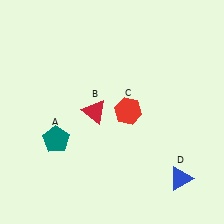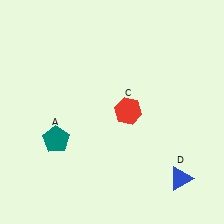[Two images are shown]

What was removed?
The red triangle (B) was removed in Image 2.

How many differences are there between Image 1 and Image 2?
There is 1 difference between the two images.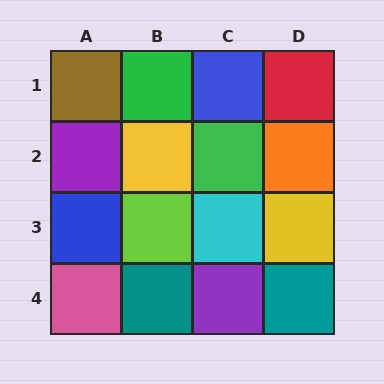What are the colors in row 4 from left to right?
Pink, teal, purple, teal.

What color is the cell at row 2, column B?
Yellow.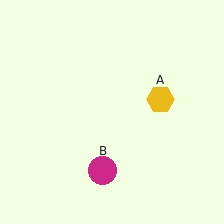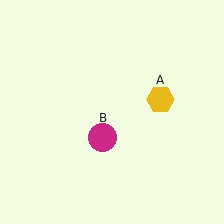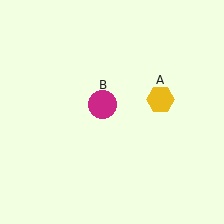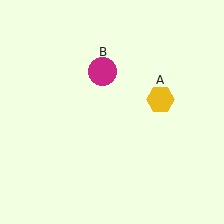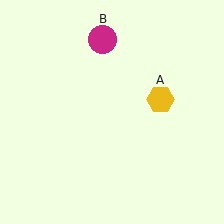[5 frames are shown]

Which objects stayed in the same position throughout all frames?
Yellow hexagon (object A) remained stationary.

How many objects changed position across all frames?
1 object changed position: magenta circle (object B).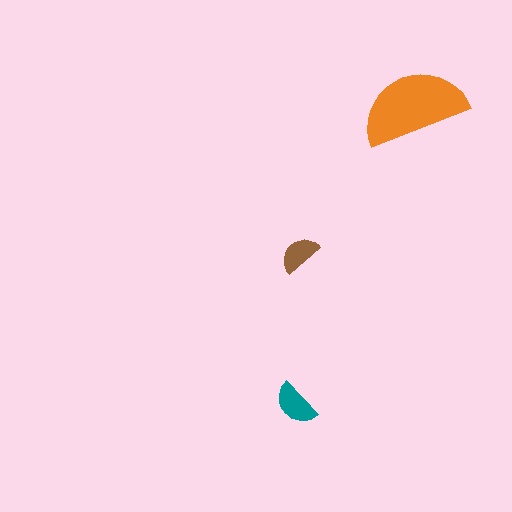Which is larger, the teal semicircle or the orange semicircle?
The orange one.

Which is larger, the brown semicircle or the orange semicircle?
The orange one.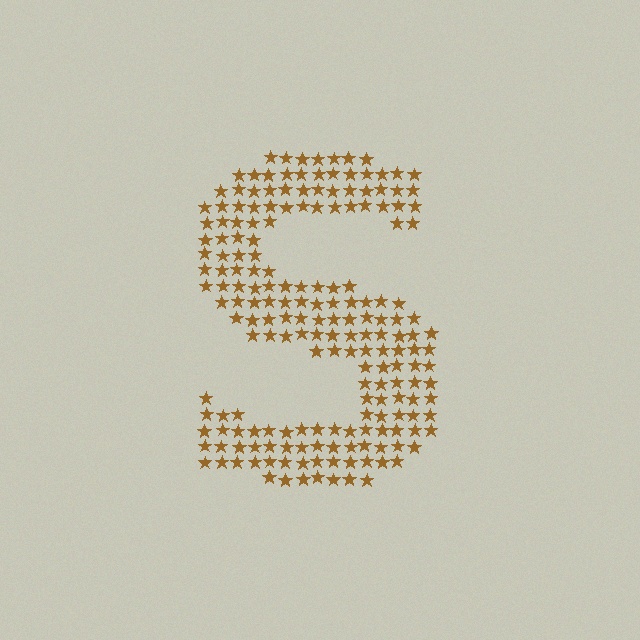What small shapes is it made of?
It is made of small stars.